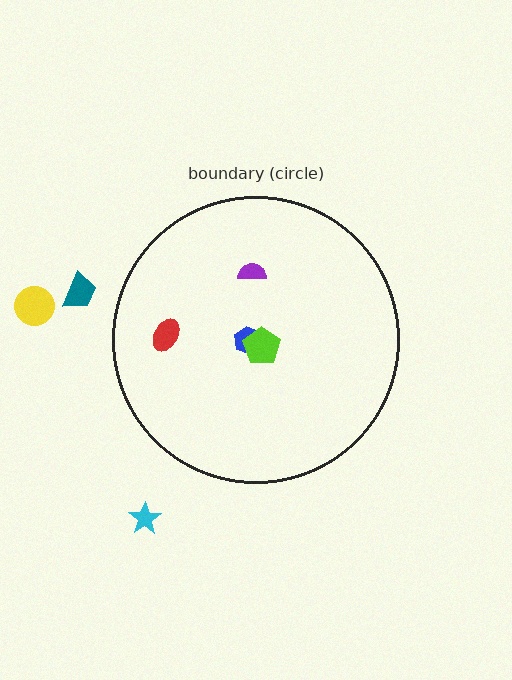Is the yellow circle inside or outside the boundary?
Outside.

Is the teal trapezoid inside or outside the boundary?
Outside.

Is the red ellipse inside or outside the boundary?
Inside.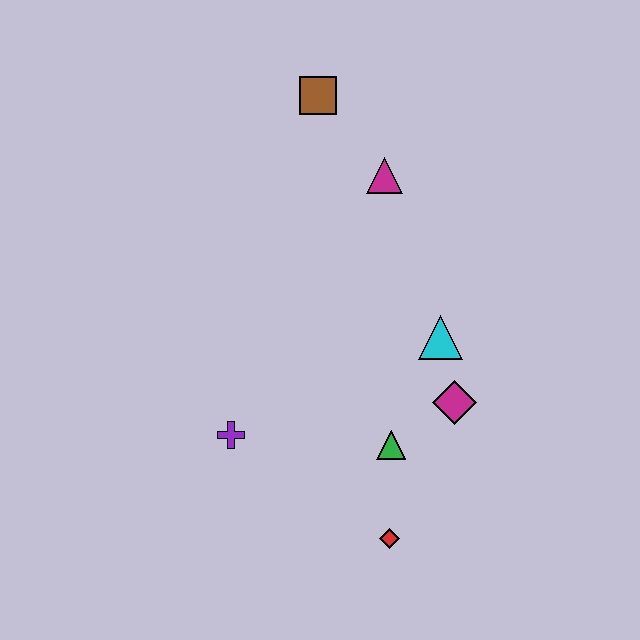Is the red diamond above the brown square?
No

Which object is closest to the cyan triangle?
The magenta diamond is closest to the cyan triangle.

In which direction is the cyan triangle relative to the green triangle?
The cyan triangle is above the green triangle.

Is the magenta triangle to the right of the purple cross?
Yes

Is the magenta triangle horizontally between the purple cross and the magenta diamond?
Yes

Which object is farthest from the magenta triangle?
The red diamond is farthest from the magenta triangle.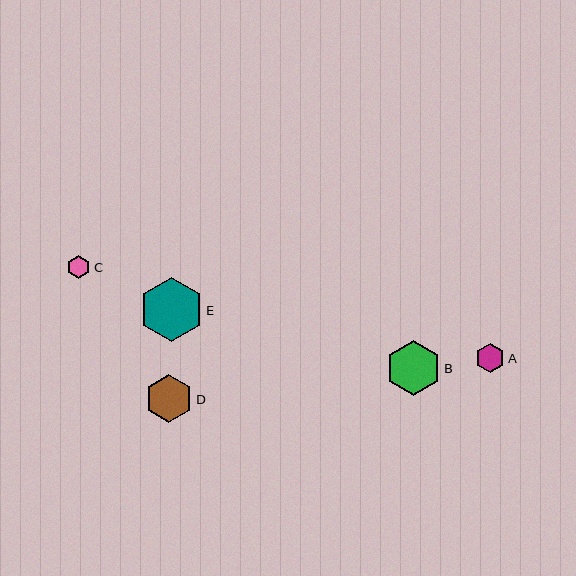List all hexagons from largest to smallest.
From largest to smallest: E, B, D, A, C.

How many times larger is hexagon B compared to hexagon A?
Hexagon B is approximately 1.9 times the size of hexagon A.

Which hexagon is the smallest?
Hexagon C is the smallest with a size of approximately 24 pixels.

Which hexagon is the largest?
Hexagon E is the largest with a size of approximately 64 pixels.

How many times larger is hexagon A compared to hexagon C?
Hexagon A is approximately 1.2 times the size of hexagon C.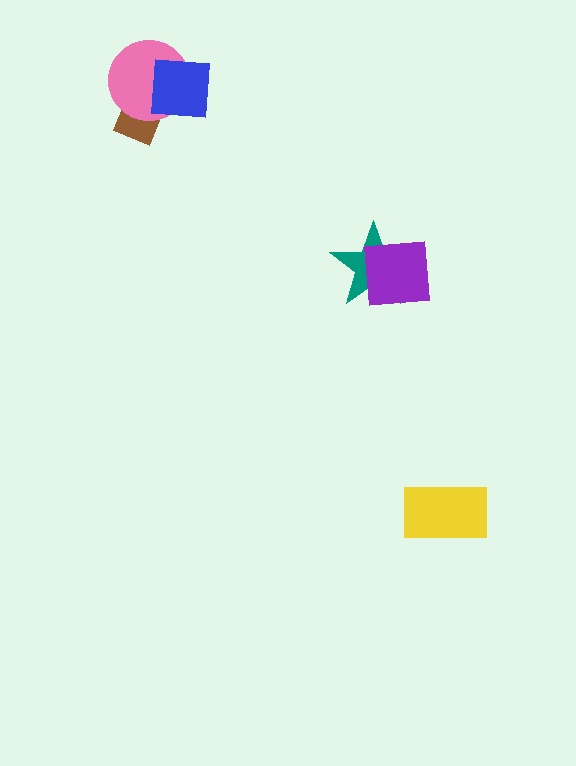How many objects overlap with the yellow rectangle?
0 objects overlap with the yellow rectangle.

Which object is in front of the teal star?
The purple square is in front of the teal star.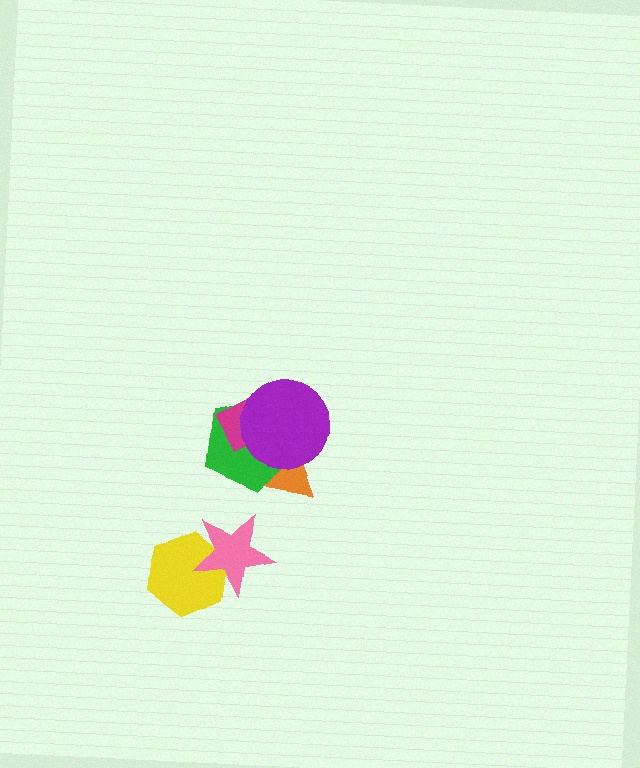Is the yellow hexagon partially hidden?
Yes, it is partially covered by another shape.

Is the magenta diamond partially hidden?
Yes, it is partially covered by another shape.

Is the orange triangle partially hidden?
Yes, it is partially covered by another shape.